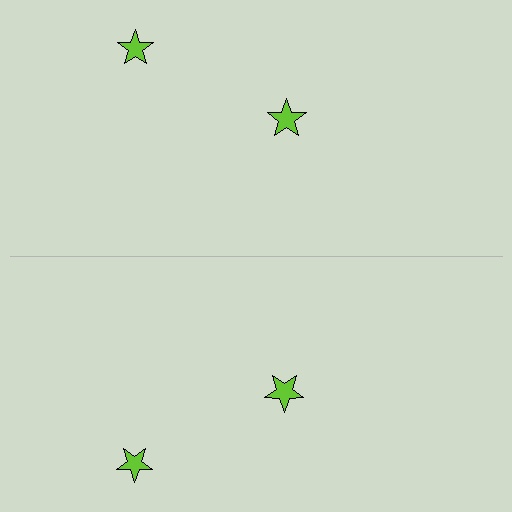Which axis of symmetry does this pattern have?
The pattern has a horizontal axis of symmetry running through the center of the image.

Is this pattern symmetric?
Yes, this pattern has bilateral (reflection) symmetry.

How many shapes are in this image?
There are 4 shapes in this image.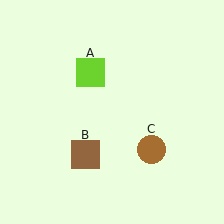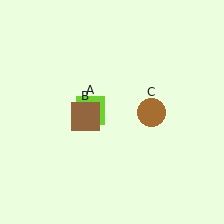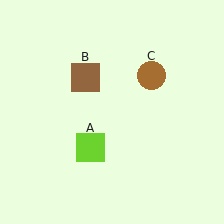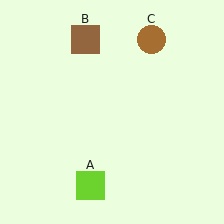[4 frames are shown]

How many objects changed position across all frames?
3 objects changed position: lime square (object A), brown square (object B), brown circle (object C).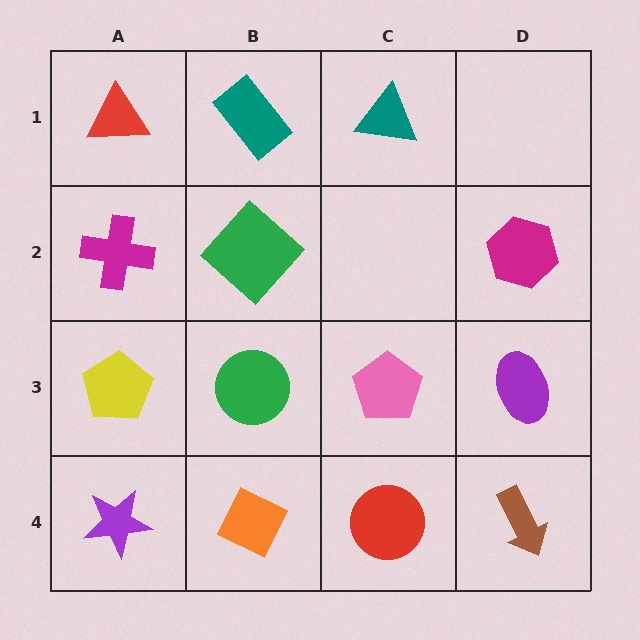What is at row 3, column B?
A green circle.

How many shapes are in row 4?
4 shapes.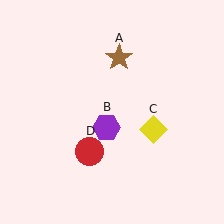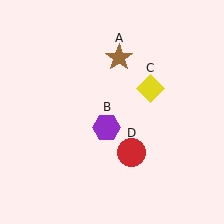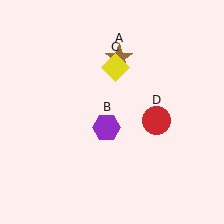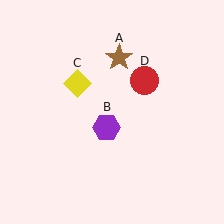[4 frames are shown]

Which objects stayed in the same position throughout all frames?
Brown star (object A) and purple hexagon (object B) remained stationary.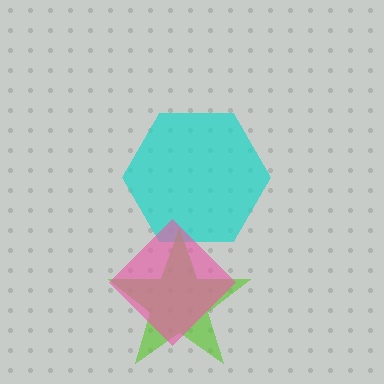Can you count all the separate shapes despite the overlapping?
Yes, there are 3 separate shapes.